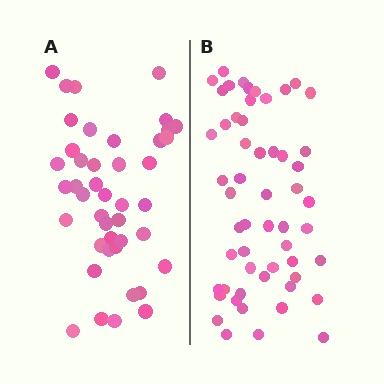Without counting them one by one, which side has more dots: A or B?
Region B (the right region) has more dots.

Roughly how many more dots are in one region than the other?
Region B has roughly 12 or so more dots than region A.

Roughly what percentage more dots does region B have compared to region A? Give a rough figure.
About 30% more.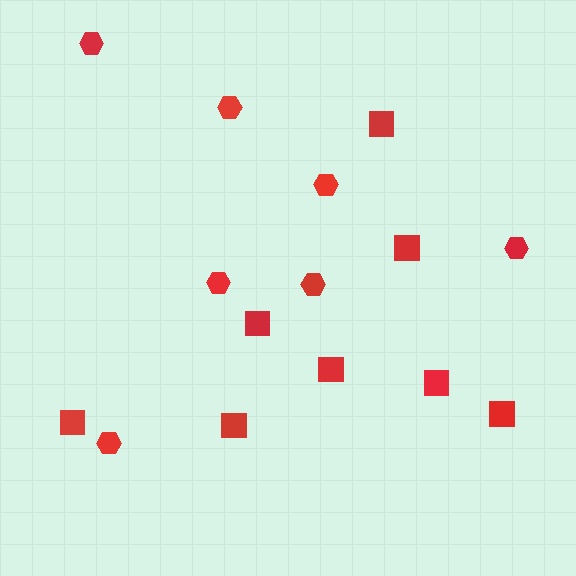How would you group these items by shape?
There are 2 groups: one group of hexagons (7) and one group of squares (8).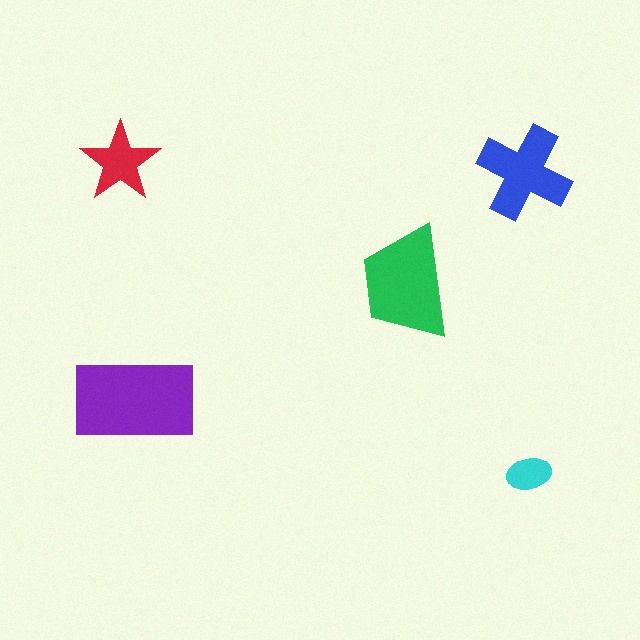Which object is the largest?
The purple rectangle.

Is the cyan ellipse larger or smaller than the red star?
Smaller.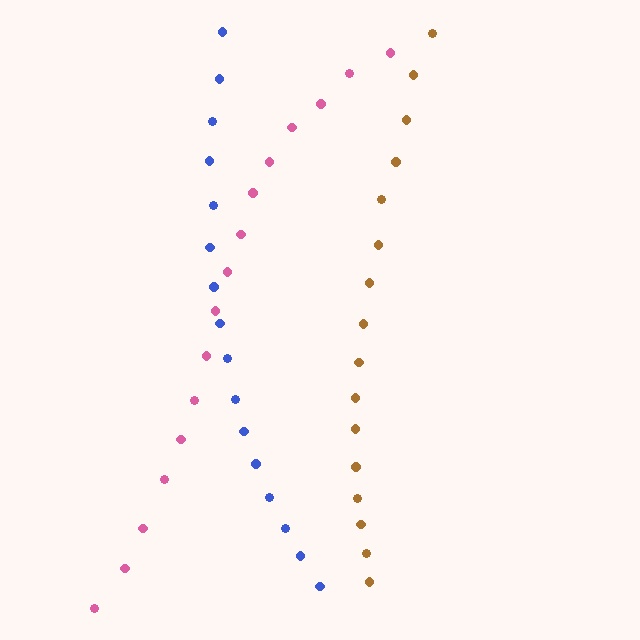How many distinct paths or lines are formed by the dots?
There are 3 distinct paths.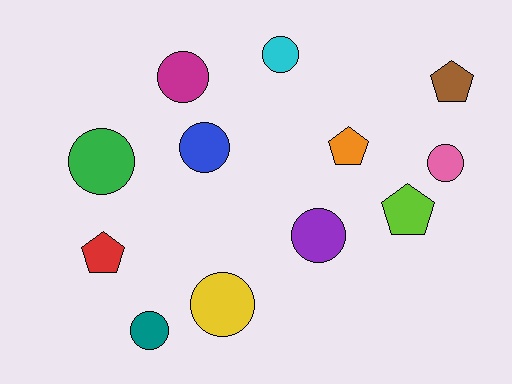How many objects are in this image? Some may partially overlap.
There are 12 objects.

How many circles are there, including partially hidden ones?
There are 8 circles.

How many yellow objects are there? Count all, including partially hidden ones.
There is 1 yellow object.